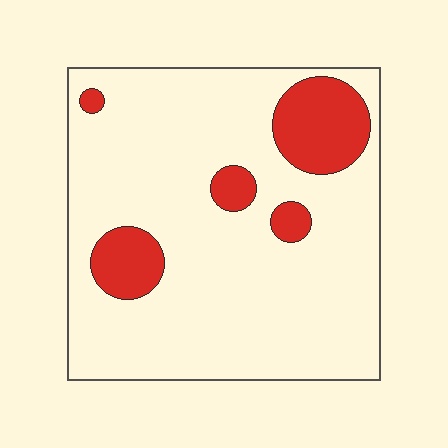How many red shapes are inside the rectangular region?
5.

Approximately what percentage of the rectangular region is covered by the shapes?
Approximately 15%.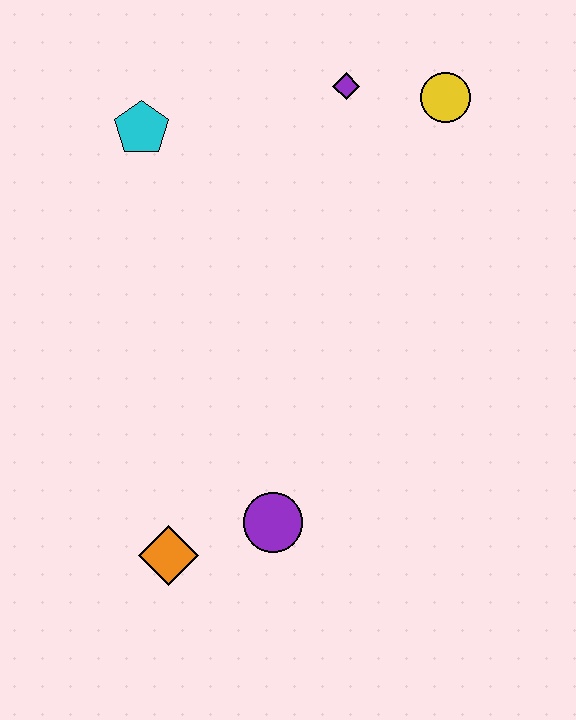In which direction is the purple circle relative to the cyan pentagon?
The purple circle is below the cyan pentagon.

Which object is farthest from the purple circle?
The yellow circle is farthest from the purple circle.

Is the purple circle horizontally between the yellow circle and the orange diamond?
Yes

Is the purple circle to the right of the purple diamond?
No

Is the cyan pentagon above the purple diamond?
No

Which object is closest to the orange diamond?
The purple circle is closest to the orange diamond.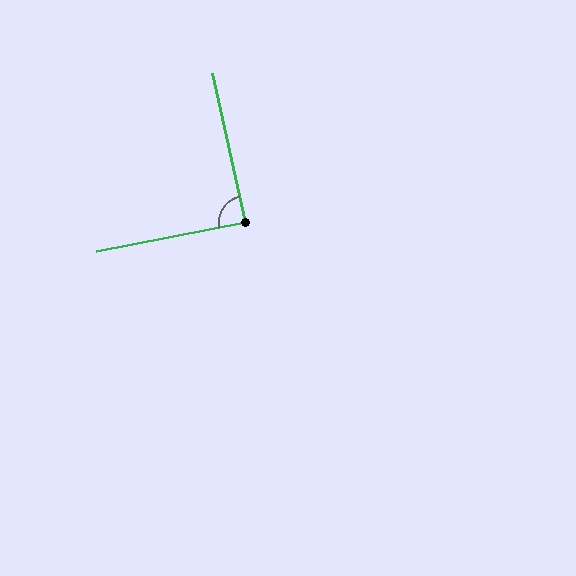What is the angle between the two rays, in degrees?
Approximately 88 degrees.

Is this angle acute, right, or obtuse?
It is approximately a right angle.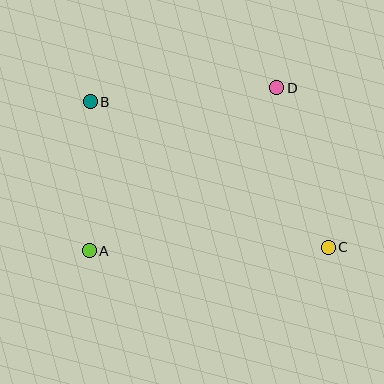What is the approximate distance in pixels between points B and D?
The distance between B and D is approximately 187 pixels.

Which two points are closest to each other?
Points A and B are closest to each other.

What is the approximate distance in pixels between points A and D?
The distance between A and D is approximately 249 pixels.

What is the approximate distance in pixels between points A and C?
The distance between A and C is approximately 239 pixels.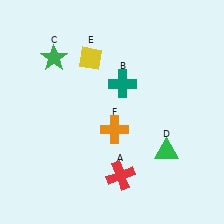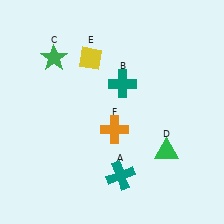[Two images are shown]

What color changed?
The cross (A) changed from red in Image 1 to teal in Image 2.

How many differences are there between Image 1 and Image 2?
There is 1 difference between the two images.